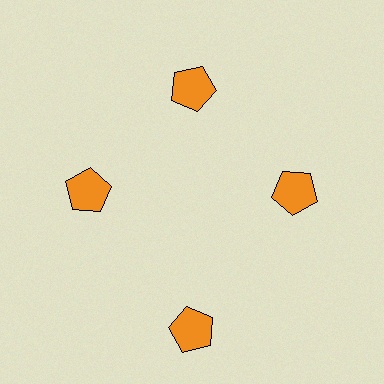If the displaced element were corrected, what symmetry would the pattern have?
It would have 4-fold rotational symmetry — the pattern would map onto itself every 90 degrees.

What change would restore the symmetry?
The symmetry would be restored by moving it inward, back onto the ring so that all 4 pentagons sit at equal angles and equal distance from the center.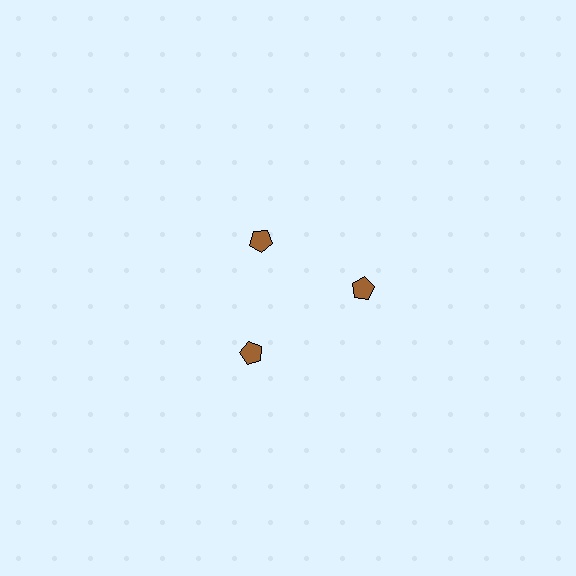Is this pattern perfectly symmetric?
No. The 3 brown pentagons are arranged in a ring, but one element near the 11 o'clock position is pulled inward toward the center, breaking the 3-fold rotational symmetry.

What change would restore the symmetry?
The symmetry would be restored by moving it outward, back onto the ring so that all 3 pentagons sit at equal angles and equal distance from the center.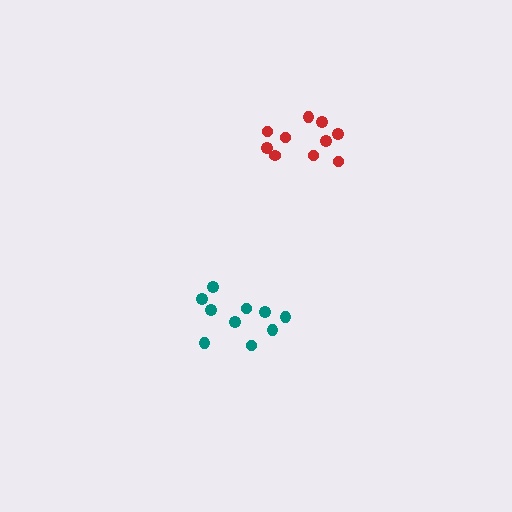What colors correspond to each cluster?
The clusters are colored: teal, red.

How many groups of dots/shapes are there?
There are 2 groups.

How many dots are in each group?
Group 1: 10 dots, Group 2: 10 dots (20 total).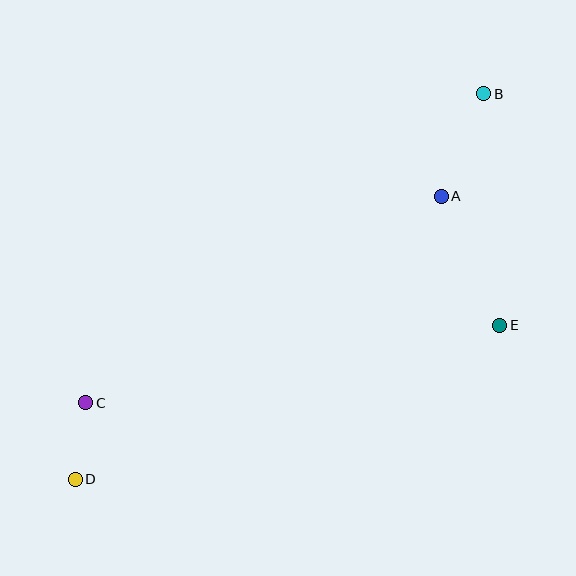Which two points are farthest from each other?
Points B and D are farthest from each other.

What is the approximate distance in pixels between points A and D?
The distance between A and D is approximately 462 pixels.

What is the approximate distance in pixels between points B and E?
The distance between B and E is approximately 232 pixels.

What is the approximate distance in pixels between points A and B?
The distance between A and B is approximately 111 pixels.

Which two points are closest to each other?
Points C and D are closest to each other.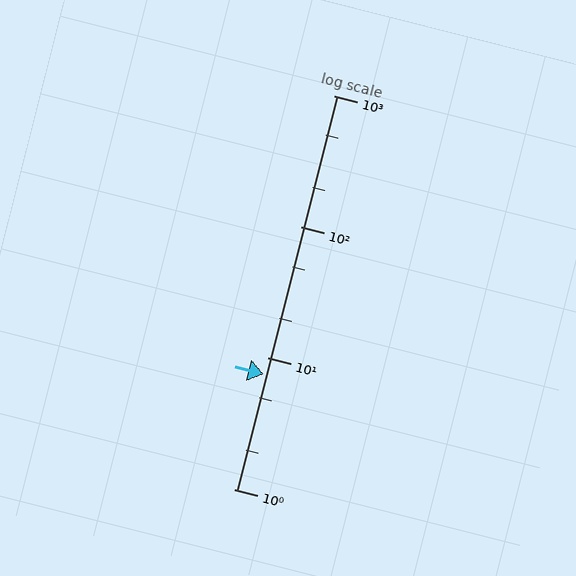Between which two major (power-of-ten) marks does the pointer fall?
The pointer is between 1 and 10.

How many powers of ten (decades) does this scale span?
The scale spans 3 decades, from 1 to 1000.